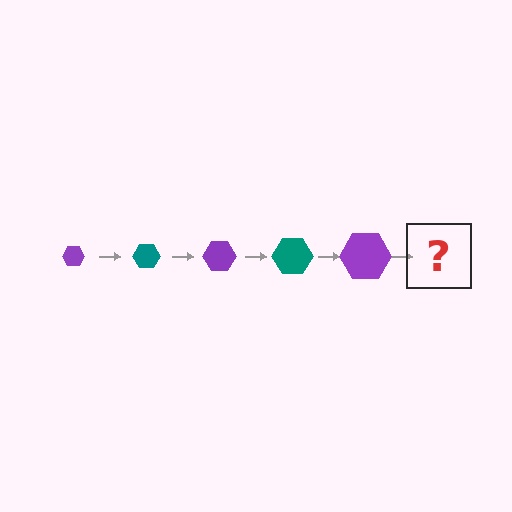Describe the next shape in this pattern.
It should be a teal hexagon, larger than the previous one.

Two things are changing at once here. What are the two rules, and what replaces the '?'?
The two rules are that the hexagon grows larger each step and the color cycles through purple and teal. The '?' should be a teal hexagon, larger than the previous one.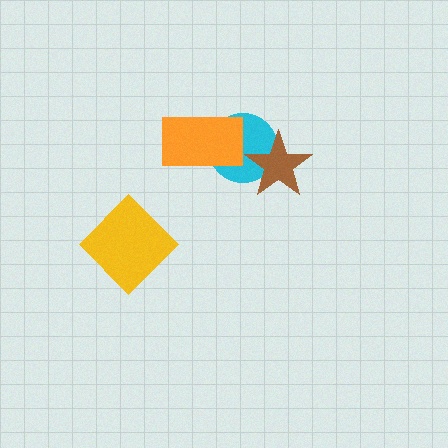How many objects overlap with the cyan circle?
2 objects overlap with the cyan circle.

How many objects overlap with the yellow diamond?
0 objects overlap with the yellow diamond.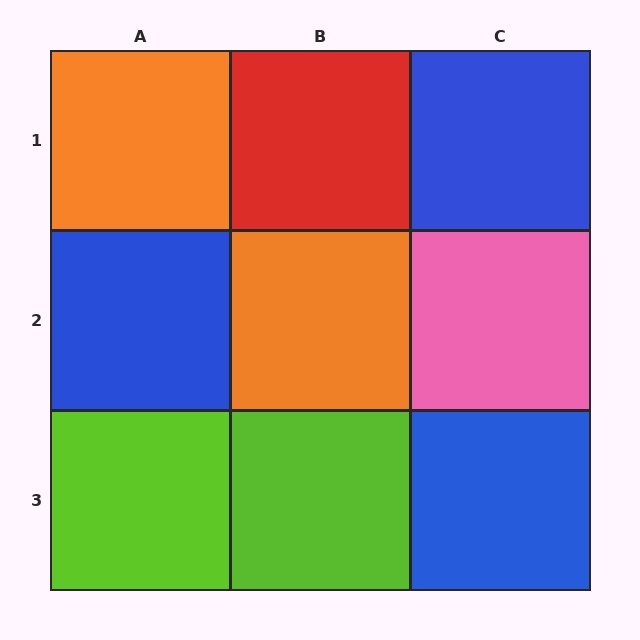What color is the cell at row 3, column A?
Lime.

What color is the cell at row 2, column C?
Pink.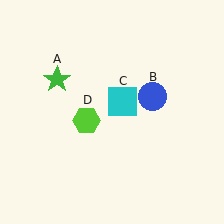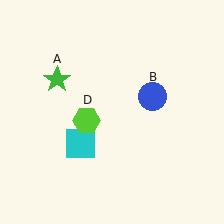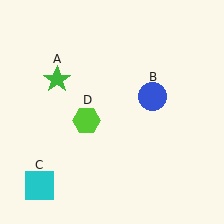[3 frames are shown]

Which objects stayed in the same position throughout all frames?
Green star (object A) and blue circle (object B) and lime hexagon (object D) remained stationary.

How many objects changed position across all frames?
1 object changed position: cyan square (object C).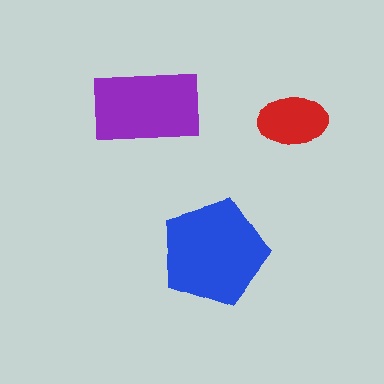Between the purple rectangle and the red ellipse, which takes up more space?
The purple rectangle.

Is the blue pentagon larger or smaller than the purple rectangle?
Larger.